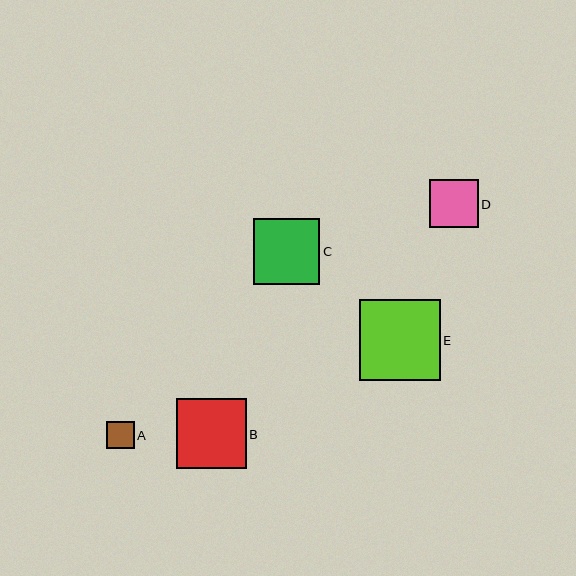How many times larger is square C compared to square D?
Square C is approximately 1.4 times the size of square D.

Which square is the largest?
Square E is the largest with a size of approximately 81 pixels.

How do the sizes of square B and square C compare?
Square B and square C are approximately the same size.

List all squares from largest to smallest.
From largest to smallest: E, B, C, D, A.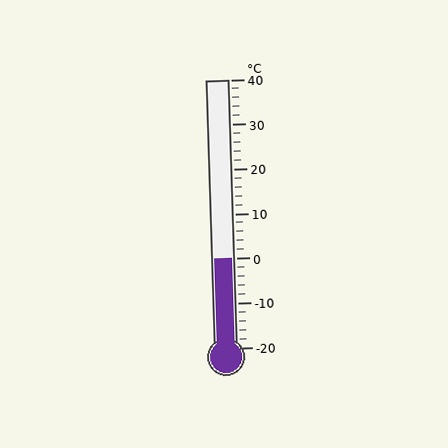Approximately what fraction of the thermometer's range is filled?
The thermometer is filled to approximately 35% of its range.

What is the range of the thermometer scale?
The thermometer scale ranges from -20°C to 40°C.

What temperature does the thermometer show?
The thermometer shows approximately 0°C.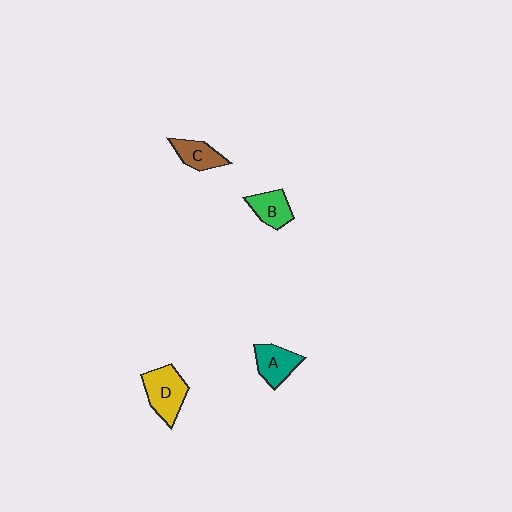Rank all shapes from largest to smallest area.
From largest to smallest: D (yellow), A (teal), B (green), C (brown).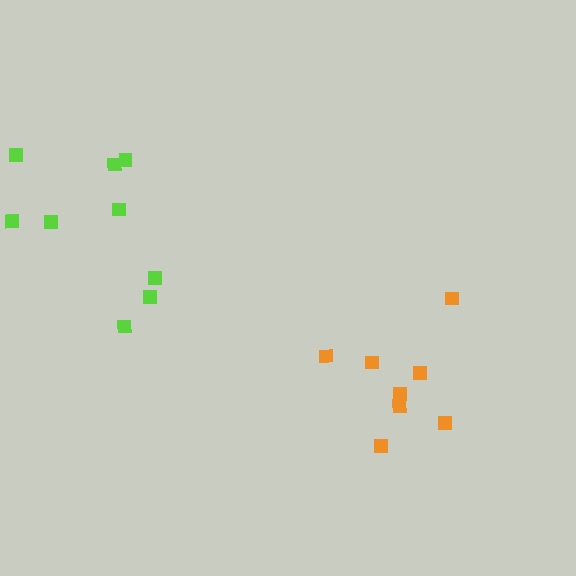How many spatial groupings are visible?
There are 2 spatial groupings.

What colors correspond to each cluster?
The clusters are colored: lime, orange.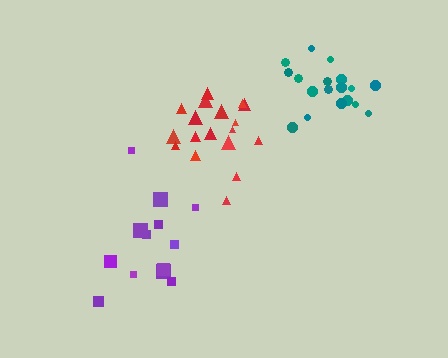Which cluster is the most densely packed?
Teal.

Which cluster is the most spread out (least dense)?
Red.